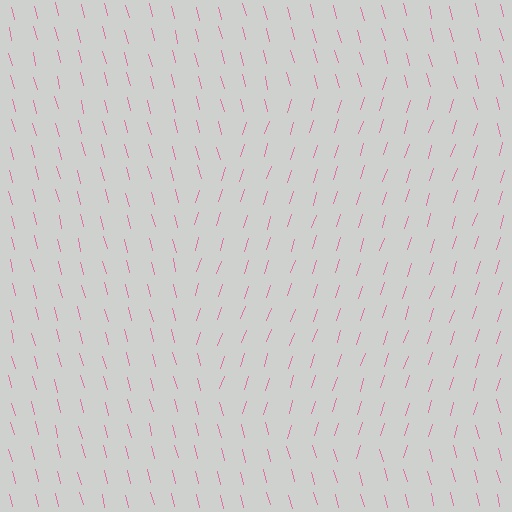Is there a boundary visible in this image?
Yes, there is a texture boundary formed by a change in line orientation.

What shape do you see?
I see a circle.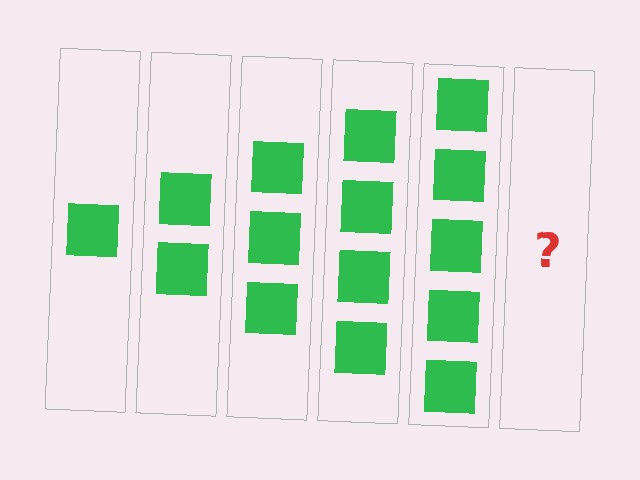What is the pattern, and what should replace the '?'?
The pattern is that each step adds one more square. The '?' should be 6 squares.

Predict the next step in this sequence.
The next step is 6 squares.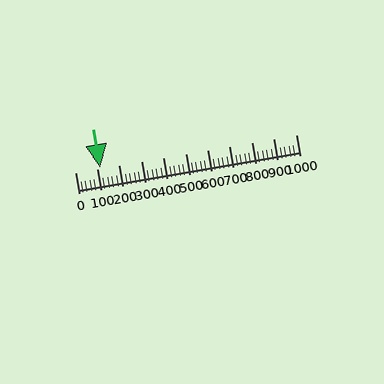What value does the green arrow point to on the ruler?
The green arrow points to approximately 114.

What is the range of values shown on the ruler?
The ruler shows values from 0 to 1000.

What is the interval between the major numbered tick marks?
The major tick marks are spaced 100 units apart.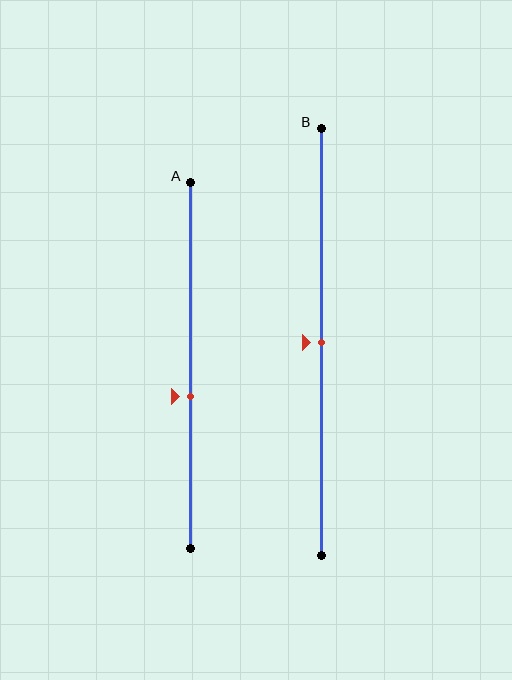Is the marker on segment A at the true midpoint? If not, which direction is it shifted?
No, the marker on segment A is shifted downward by about 8% of the segment length.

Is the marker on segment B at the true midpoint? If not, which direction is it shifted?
Yes, the marker on segment B is at the true midpoint.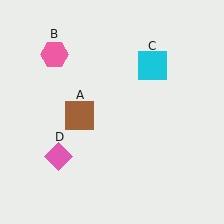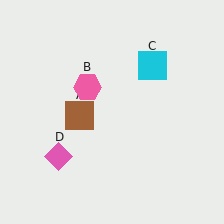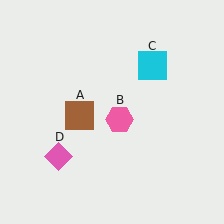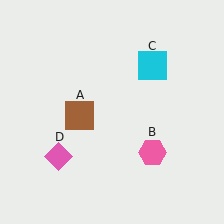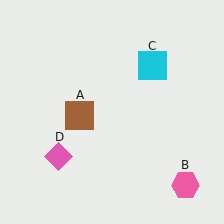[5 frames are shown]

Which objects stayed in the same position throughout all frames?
Brown square (object A) and cyan square (object C) and pink diamond (object D) remained stationary.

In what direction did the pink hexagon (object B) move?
The pink hexagon (object B) moved down and to the right.